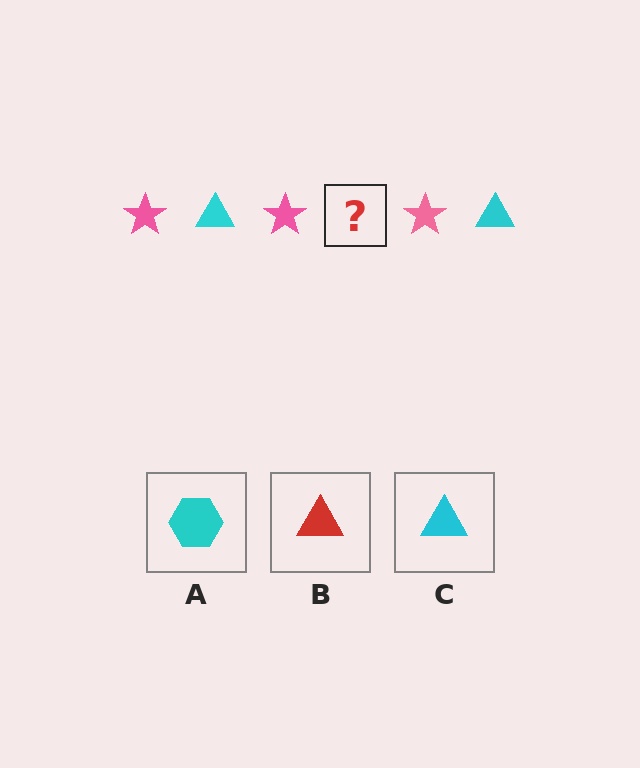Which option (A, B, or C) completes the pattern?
C.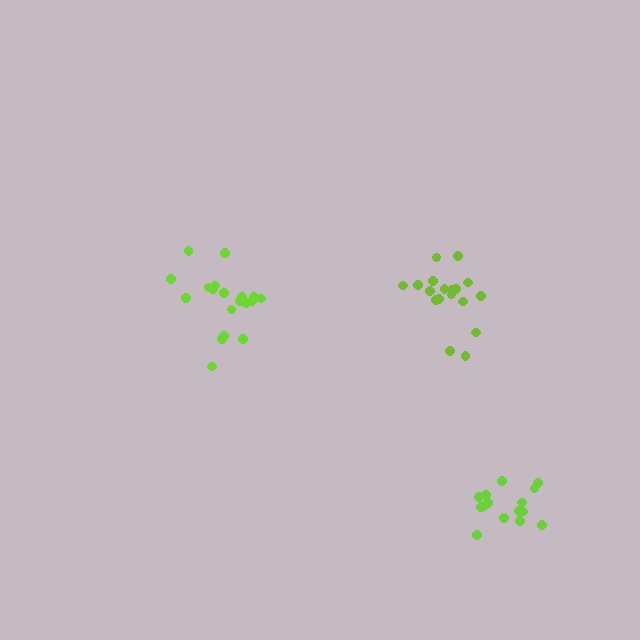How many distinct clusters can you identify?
There are 3 distinct clusters.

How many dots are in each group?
Group 1: 18 dots, Group 2: 19 dots, Group 3: 15 dots (52 total).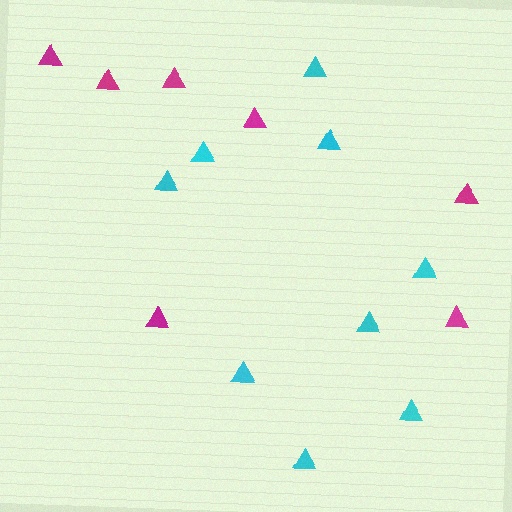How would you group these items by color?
There are 2 groups: one group of magenta triangles (7) and one group of cyan triangles (9).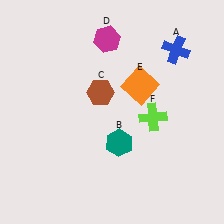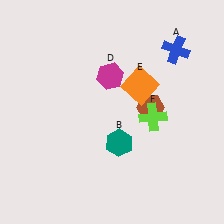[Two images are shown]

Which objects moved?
The objects that moved are: the brown hexagon (C), the magenta hexagon (D).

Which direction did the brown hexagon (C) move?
The brown hexagon (C) moved right.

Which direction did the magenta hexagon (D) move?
The magenta hexagon (D) moved down.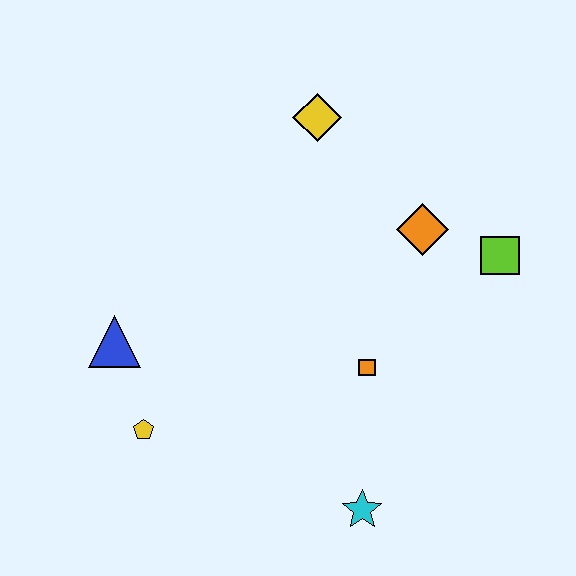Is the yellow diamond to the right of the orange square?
No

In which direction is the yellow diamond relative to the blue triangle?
The yellow diamond is above the blue triangle.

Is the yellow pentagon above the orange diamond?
No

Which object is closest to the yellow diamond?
The orange diamond is closest to the yellow diamond.